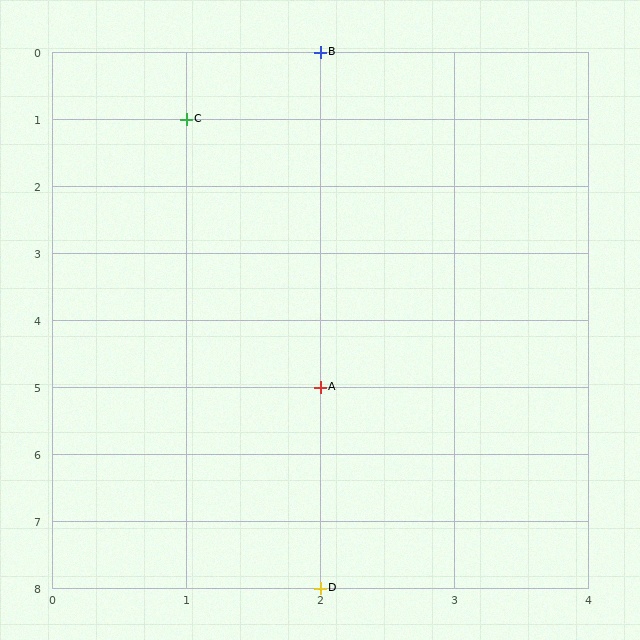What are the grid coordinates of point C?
Point C is at grid coordinates (1, 1).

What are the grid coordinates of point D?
Point D is at grid coordinates (2, 8).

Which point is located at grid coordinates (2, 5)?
Point A is at (2, 5).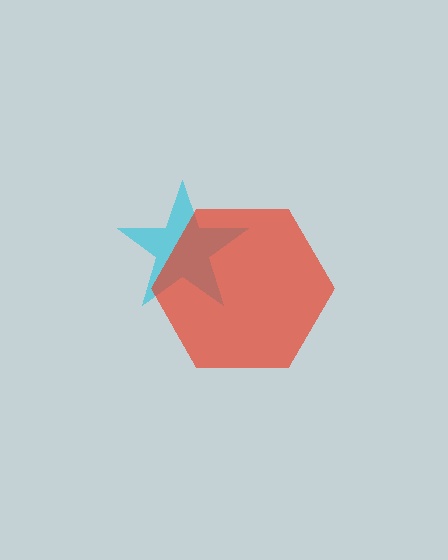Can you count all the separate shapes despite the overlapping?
Yes, there are 2 separate shapes.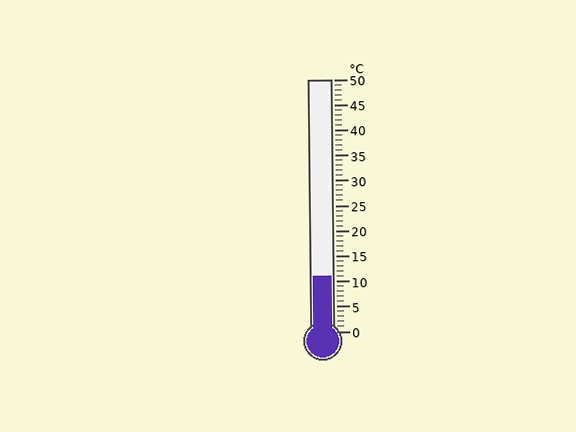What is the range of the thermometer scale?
The thermometer scale ranges from 0°C to 50°C.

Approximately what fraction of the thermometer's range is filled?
The thermometer is filled to approximately 20% of its range.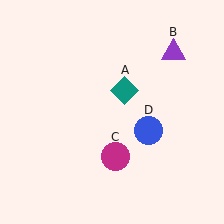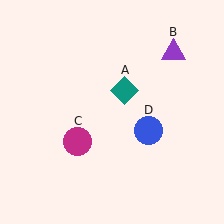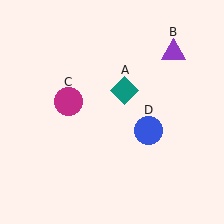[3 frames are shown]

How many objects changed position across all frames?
1 object changed position: magenta circle (object C).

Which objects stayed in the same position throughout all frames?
Teal diamond (object A) and purple triangle (object B) and blue circle (object D) remained stationary.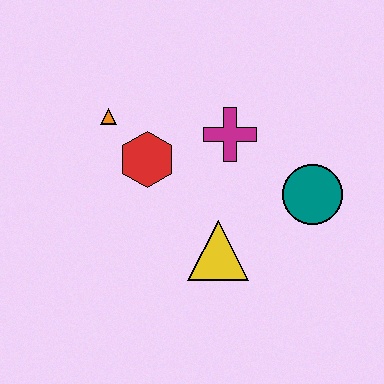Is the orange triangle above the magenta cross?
Yes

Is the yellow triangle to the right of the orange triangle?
Yes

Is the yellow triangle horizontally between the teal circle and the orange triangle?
Yes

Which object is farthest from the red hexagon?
The teal circle is farthest from the red hexagon.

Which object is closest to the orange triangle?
The red hexagon is closest to the orange triangle.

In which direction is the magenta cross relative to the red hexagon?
The magenta cross is to the right of the red hexagon.